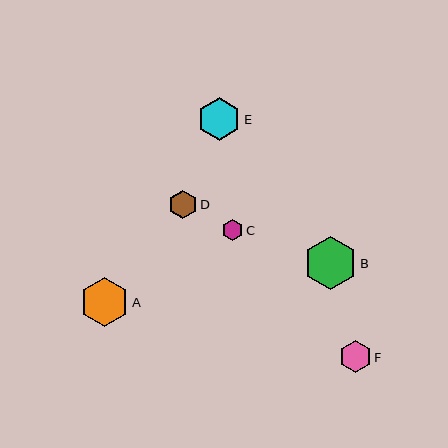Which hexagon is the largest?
Hexagon B is the largest with a size of approximately 53 pixels.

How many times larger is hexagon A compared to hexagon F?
Hexagon A is approximately 1.5 times the size of hexagon F.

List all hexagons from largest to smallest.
From largest to smallest: B, A, E, F, D, C.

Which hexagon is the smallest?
Hexagon C is the smallest with a size of approximately 21 pixels.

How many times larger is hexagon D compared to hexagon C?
Hexagon D is approximately 1.3 times the size of hexagon C.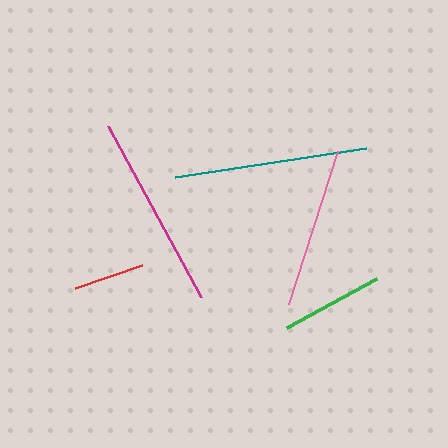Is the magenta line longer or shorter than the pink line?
The magenta line is longer than the pink line.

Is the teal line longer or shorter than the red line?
The teal line is longer than the red line.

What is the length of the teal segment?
The teal segment is approximately 193 pixels long.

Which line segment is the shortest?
The red line is the shortest at approximately 71 pixels.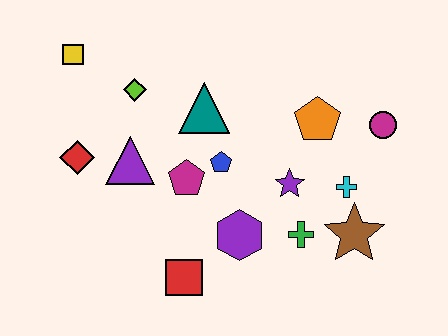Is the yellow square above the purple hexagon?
Yes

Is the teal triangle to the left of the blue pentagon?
Yes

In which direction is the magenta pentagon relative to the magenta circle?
The magenta pentagon is to the left of the magenta circle.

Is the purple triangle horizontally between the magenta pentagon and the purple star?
No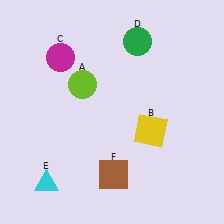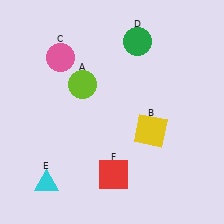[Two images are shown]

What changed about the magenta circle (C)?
In Image 1, C is magenta. In Image 2, it changed to pink.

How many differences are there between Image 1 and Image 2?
There are 2 differences between the two images.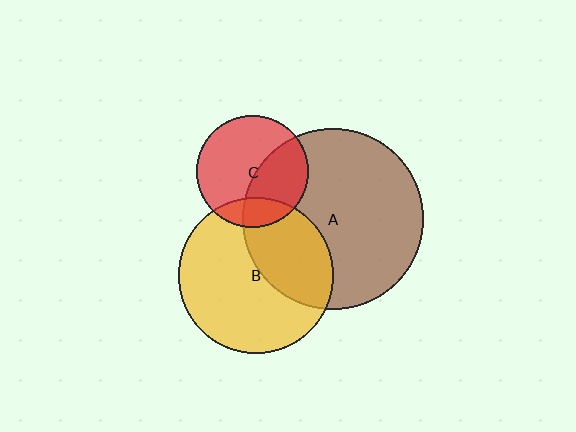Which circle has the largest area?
Circle A (brown).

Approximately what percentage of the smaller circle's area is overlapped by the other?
Approximately 15%.